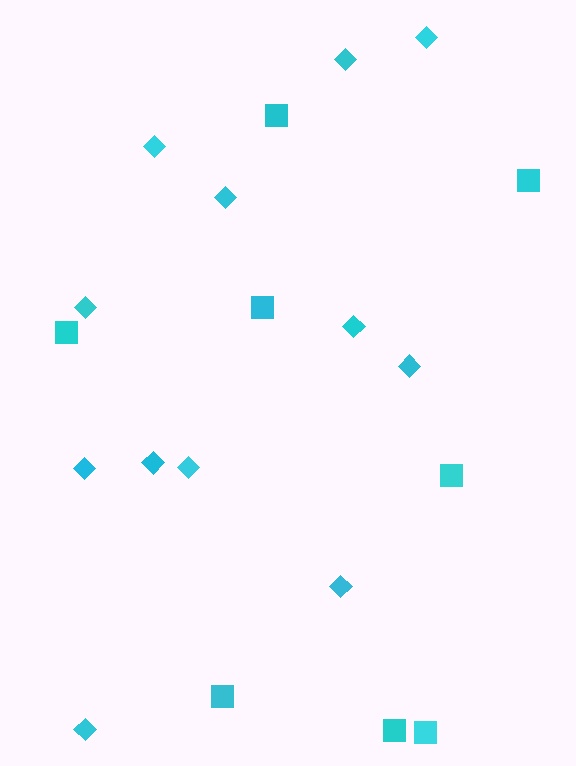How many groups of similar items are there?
There are 2 groups: one group of squares (8) and one group of diamonds (12).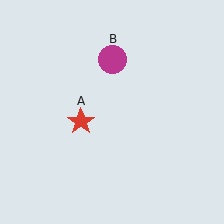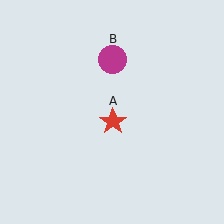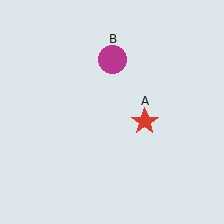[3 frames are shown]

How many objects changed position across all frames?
1 object changed position: red star (object A).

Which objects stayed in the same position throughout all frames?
Magenta circle (object B) remained stationary.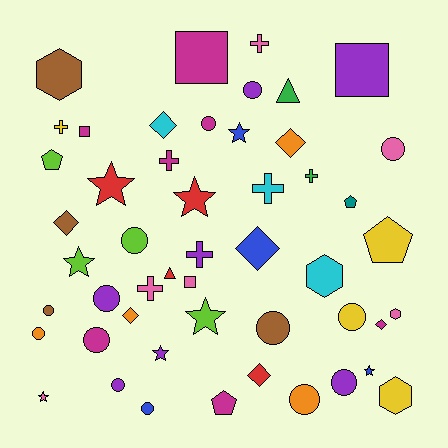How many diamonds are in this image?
There are 7 diamonds.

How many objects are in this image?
There are 50 objects.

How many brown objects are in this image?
There are 4 brown objects.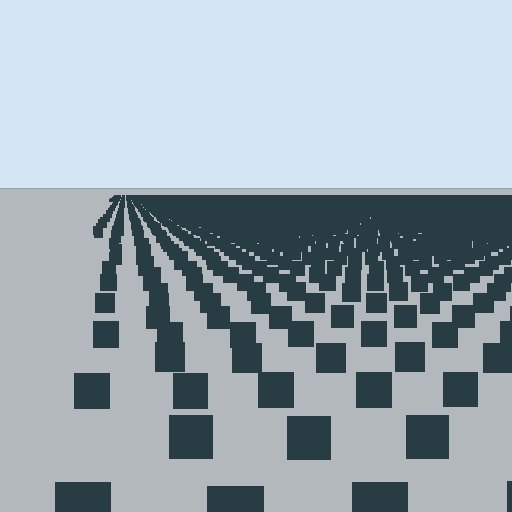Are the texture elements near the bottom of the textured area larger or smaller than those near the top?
Larger. Near the bottom, elements are closer to the viewer and appear at a bigger on-screen size.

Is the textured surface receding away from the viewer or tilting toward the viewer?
The surface is receding away from the viewer. Texture elements get smaller and denser toward the top.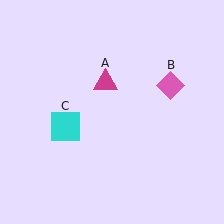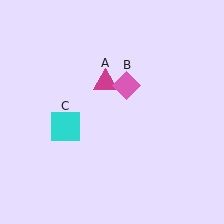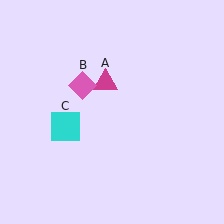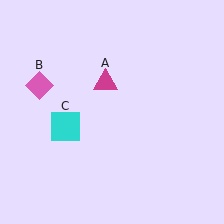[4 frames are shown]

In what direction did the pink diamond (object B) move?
The pink diamond (object B) moved left.